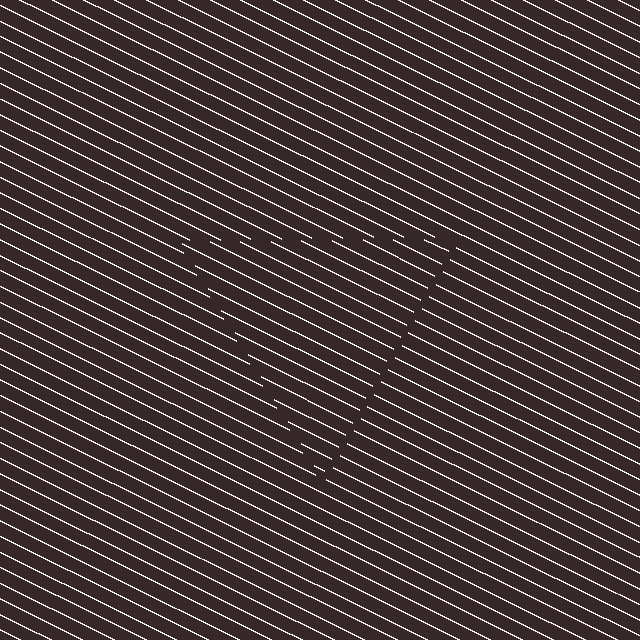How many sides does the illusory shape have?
3 sides — the line-ends trace a triangle.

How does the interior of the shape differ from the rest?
The interior of the shape contains the same grating, shifted by half a period — the contour is defined by the phase discontinuity where line-ends from the inner and outer gratings abut.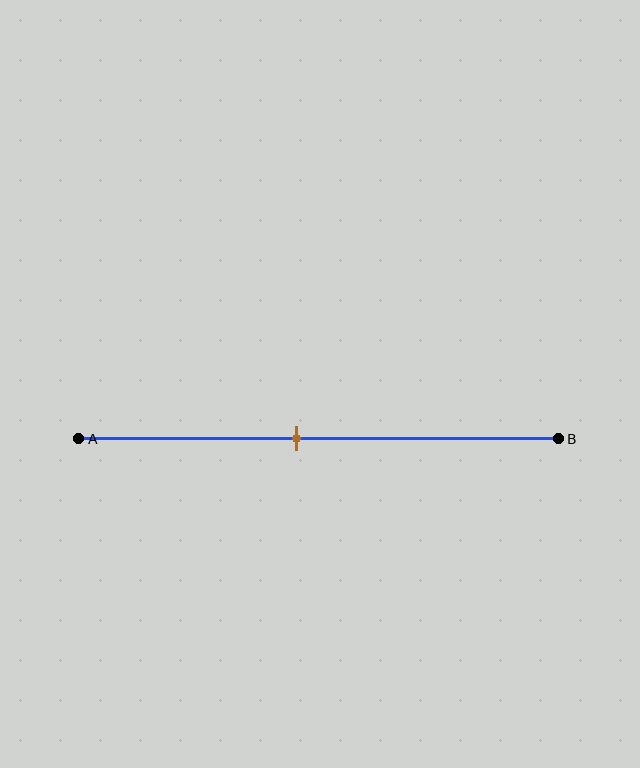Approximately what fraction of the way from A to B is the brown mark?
The brown mark is approximately 45% of the way from A to B.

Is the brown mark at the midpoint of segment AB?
No, the mark is at about 45% from A, not at the 50% midpoint.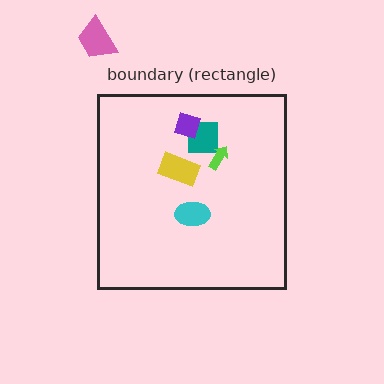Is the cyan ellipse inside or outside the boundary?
Inside.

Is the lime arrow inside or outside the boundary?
Inside.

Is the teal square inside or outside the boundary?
Inside.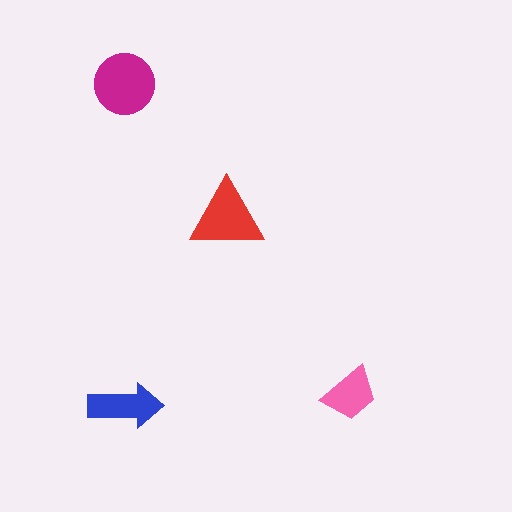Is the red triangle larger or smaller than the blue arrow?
Larger.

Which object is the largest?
The magenta circle.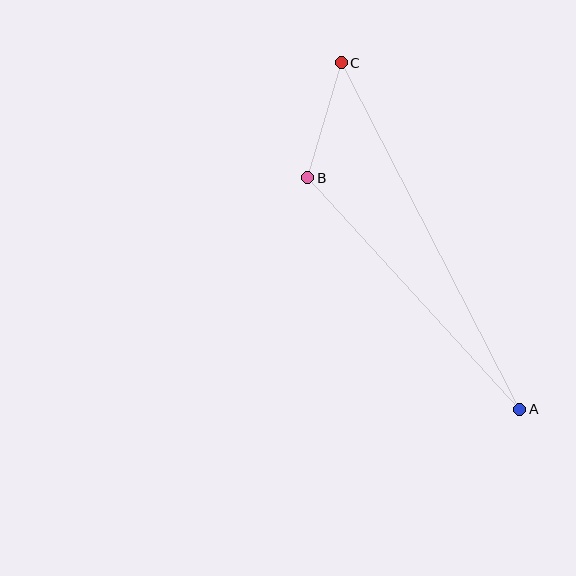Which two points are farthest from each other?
Points A and C are farthest from each other.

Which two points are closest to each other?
Points B and C are closest to each other.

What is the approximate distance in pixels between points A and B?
The distance between A and B is approximately 314 pixels.